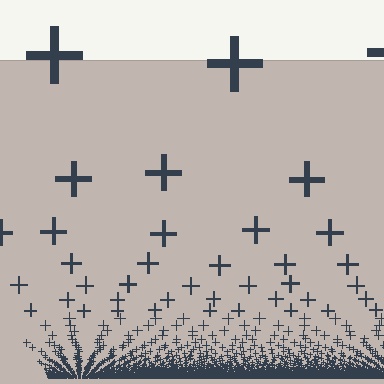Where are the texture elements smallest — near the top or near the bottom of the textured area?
Near the bottom.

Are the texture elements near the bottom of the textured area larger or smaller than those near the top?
Smaller. The gradient is inverted — elements near the bottom are smaller and denser.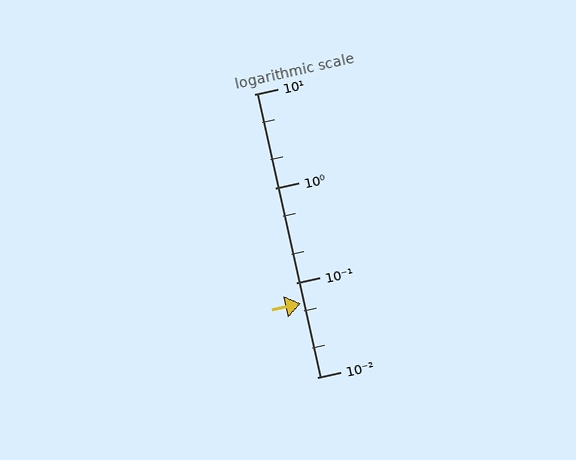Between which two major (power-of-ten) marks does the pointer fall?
The pointer is between 0.01 and 0.1.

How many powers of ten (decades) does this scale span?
The scale spans 3 decades, from 0.01 to 10.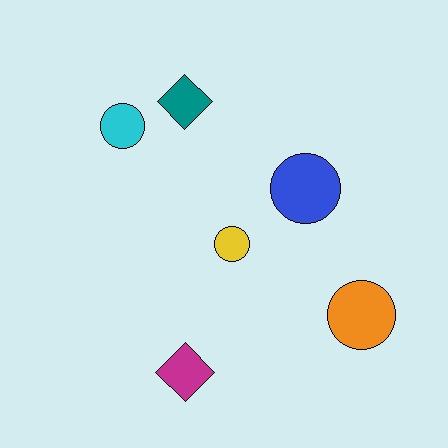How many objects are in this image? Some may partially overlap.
There are 6 objects.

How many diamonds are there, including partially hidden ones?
There are 2 diamonds.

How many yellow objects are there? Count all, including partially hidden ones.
There is 1 yellow object.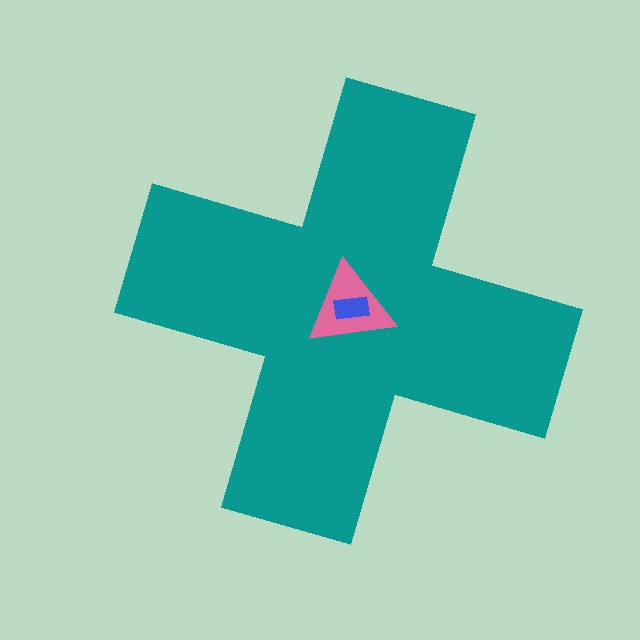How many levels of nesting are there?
3.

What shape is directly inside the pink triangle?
The blue rectangle.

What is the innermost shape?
The blue rectangle.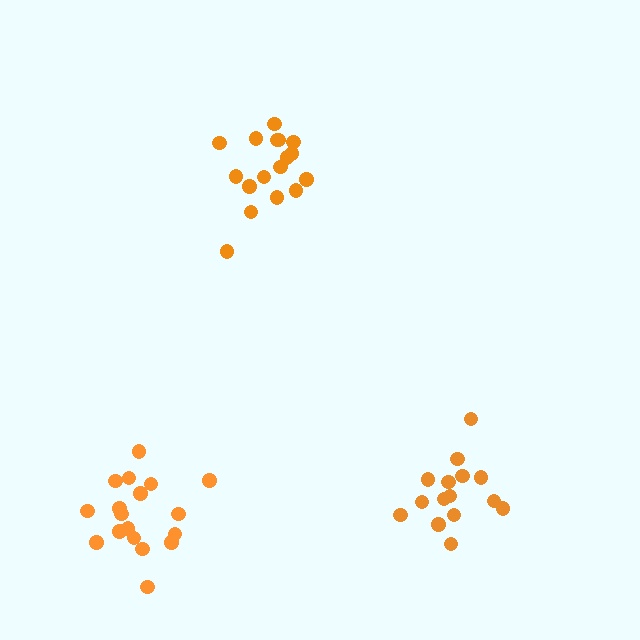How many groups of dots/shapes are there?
There are 3 groups.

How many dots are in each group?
Group 1: 17 dots, Group 2: 15 dots, Group 3: 18 dots (50 total).